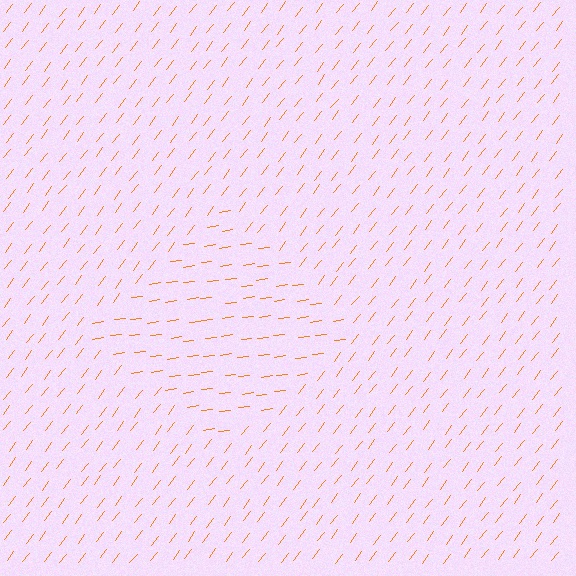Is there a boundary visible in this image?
Yes, there is a texture boundary formed by a change in line orientation.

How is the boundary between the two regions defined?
The boundary is defined purely by a change in line orientation (approximately 45 degrees difference). All lines are the same color and thickness.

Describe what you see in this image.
The image is filled with small orange line segments. A diamond region in the image has lines oriented differently from the surrounding lines, creating a visible texture boundary.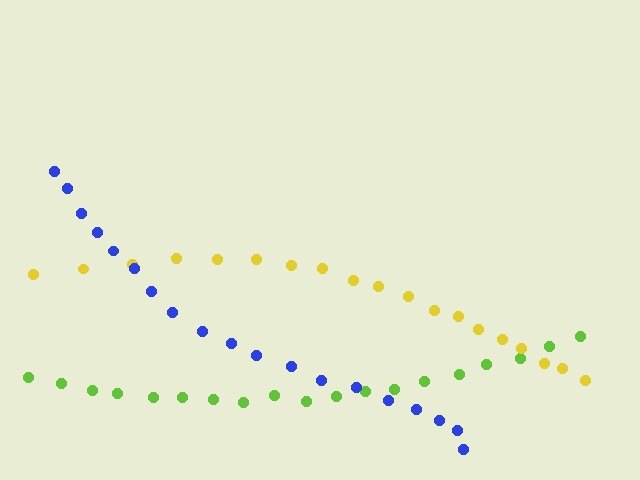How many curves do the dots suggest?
There are 3 distinct paths.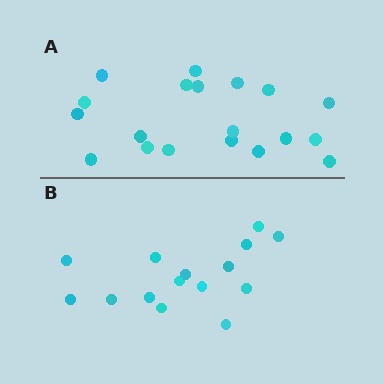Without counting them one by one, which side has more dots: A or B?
Region A (the top region) has more dots.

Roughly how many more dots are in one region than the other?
Region A has about 4 more dots than region B.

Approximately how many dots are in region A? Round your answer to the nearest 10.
About 20 dots. (The exact count is 19, which rounds to 20.)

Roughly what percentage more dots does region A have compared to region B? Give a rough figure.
About 25% more.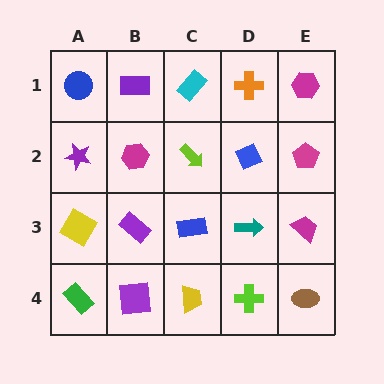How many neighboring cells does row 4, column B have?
3.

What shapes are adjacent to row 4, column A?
A yellow square (row 3, column A), a purple square (row 4, column B).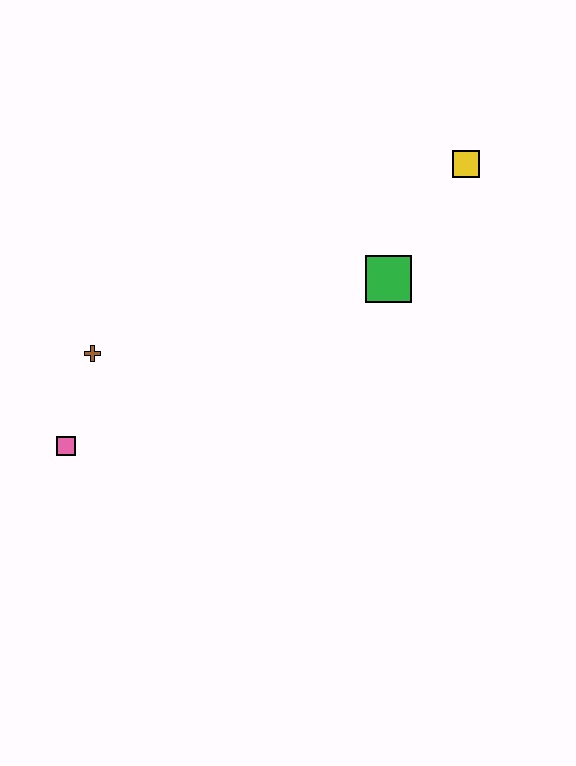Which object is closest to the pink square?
The brown cross is closest to the pink square.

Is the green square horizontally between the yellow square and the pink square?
Yes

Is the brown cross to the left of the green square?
Yes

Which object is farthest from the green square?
The pink square is farthest from the green square.